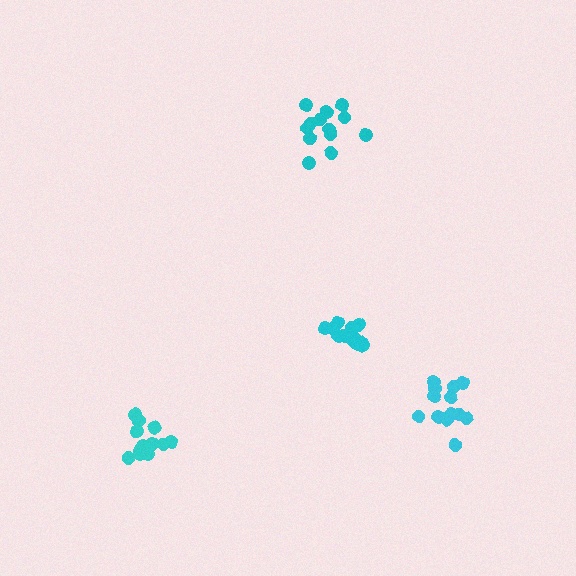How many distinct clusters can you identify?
There are 4 distinct clusters.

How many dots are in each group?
Group 1: 12 dots, Group 2: 14 dots, Group 3: 14 dots, Group 4: 13 dots (53 total).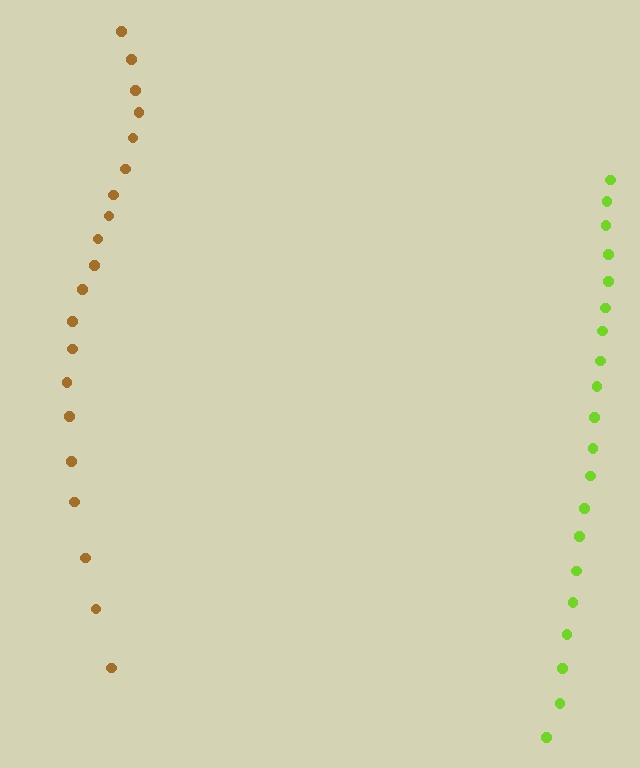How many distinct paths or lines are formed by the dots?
There are 2 distinct paths.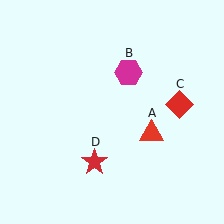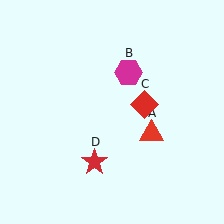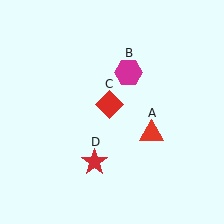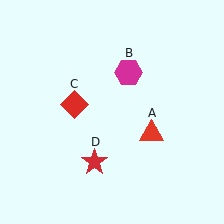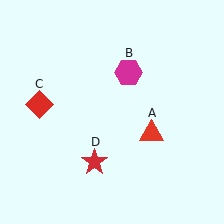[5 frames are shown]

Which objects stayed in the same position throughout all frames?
Red triangle (object A) and magenta hexagon (object B) and red star (object D) remained stationary.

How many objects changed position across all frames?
1 object changed position: red diamond (object C).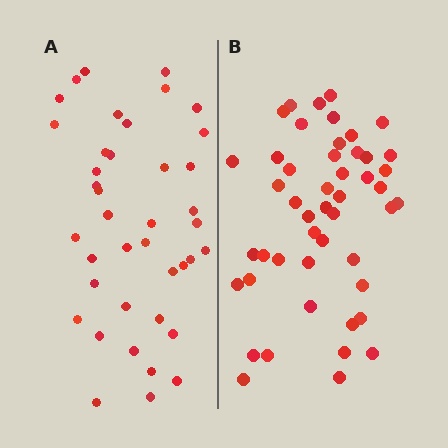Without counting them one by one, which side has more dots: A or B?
Region B (the right region) has more dots.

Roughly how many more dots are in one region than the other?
Region B has roughly 8 or so more dots than region A.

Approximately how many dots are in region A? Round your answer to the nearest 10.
About 40 dots.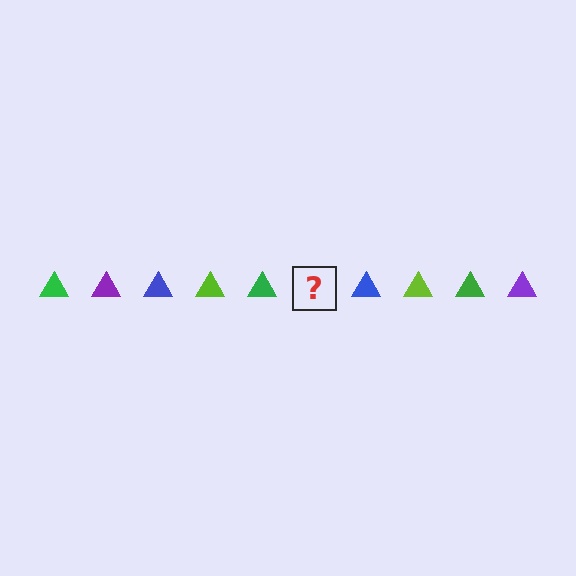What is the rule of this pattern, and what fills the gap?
The rule is that the pattern cycles through green, purple, blue, lime triangles. The gap should be filled with a purple triangle.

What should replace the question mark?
The question mark should be replaced with a purple triangle.